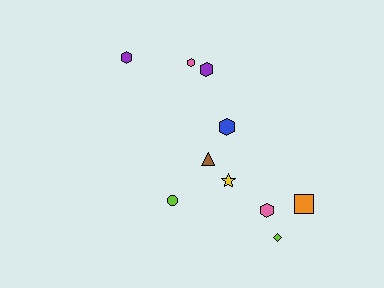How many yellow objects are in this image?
There is 1 yellow object.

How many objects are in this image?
There are 10 objects.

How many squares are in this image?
There is 1 square.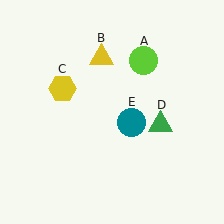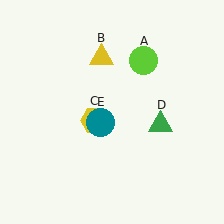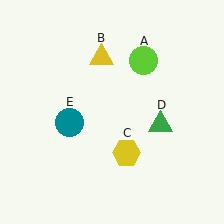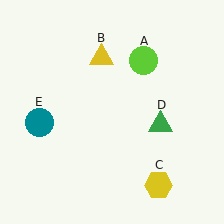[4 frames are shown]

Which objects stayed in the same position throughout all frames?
Lime circle (object A) and yellow triangle (object B) and green triangle (object D) remained stationary.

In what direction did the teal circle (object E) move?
The teal circle (object E) moved left.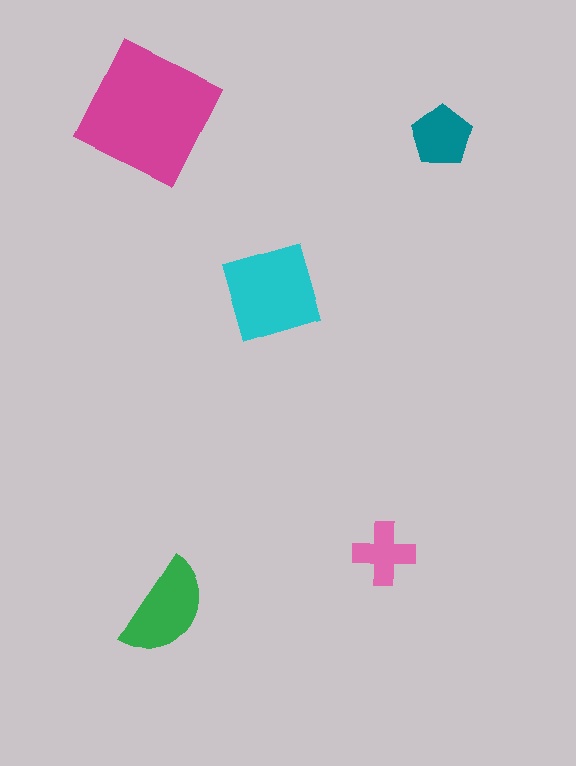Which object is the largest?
The magenta square.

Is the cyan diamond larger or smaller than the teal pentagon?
Larger.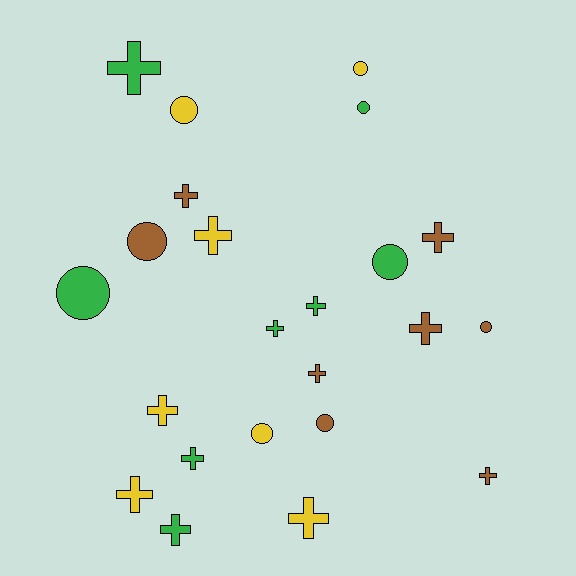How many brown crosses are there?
There are 5 brown crosses.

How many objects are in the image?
There are 23 objects.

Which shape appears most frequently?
Cross, with 14 objects.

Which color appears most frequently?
Brown, with 8 objects.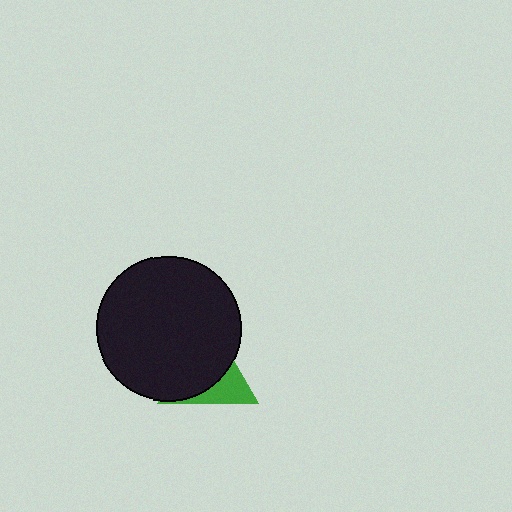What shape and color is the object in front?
The object in front is a black circle.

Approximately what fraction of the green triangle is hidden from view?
Roughly 68% of the green triangle is hidden behind the black circle.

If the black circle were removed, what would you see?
You would see the complete green triangle.